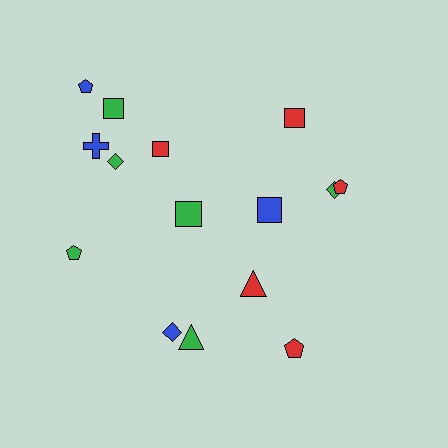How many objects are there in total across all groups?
There are 15 objects.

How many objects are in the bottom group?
There are 5 objects.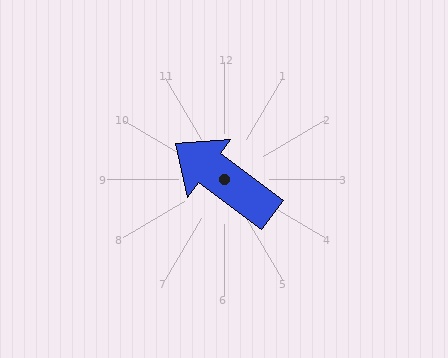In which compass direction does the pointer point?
Northwest.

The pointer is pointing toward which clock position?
Roughly 10 o'clock.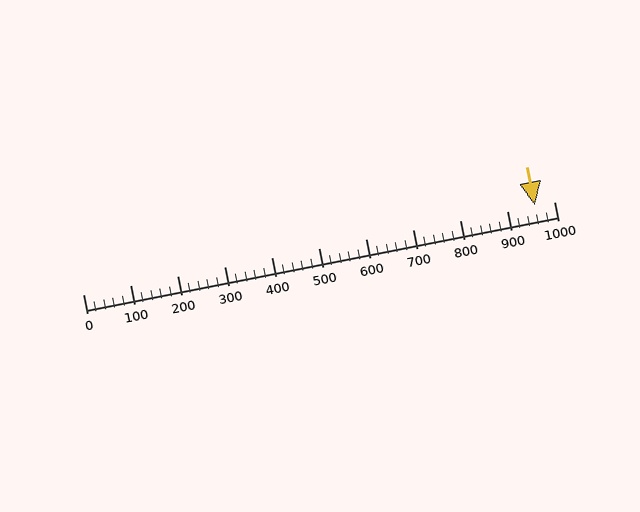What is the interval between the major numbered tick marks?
The major tick marks are spaced 100 units apart.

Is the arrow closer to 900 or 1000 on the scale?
The arrow is closer to 1000.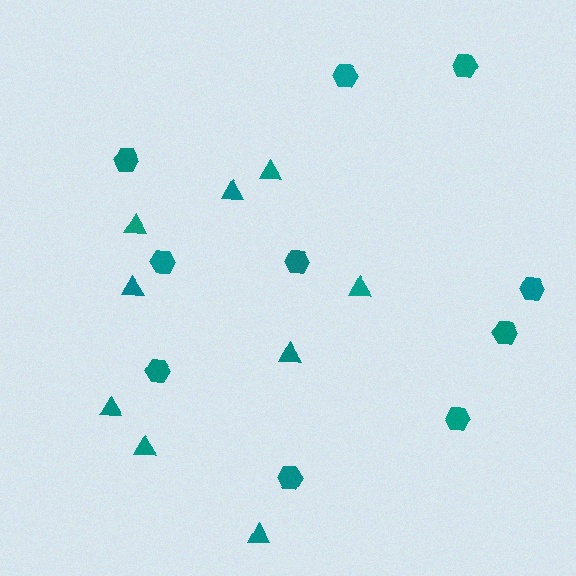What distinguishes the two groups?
There are 2 groups: one group of hexagons (10) and one group of triangles (9).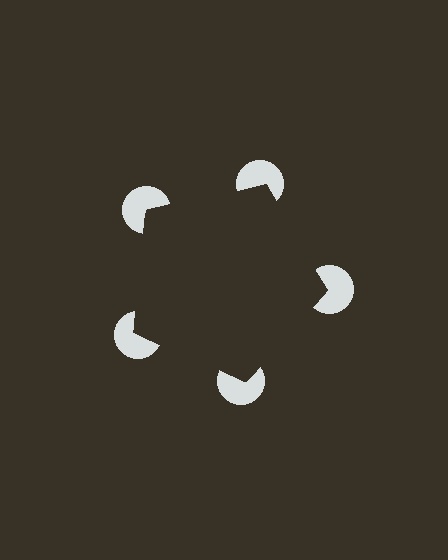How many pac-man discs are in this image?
There are 5 — one at each vertex of the illusory pentagon.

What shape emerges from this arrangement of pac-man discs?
An illusory pentagon — its edges are inferred from the aligned wedge cuts in the pac-man discs, not physically drawn.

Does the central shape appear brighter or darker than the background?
It typically appears slightly darker than the background, even though no actual brightness change is drawn.